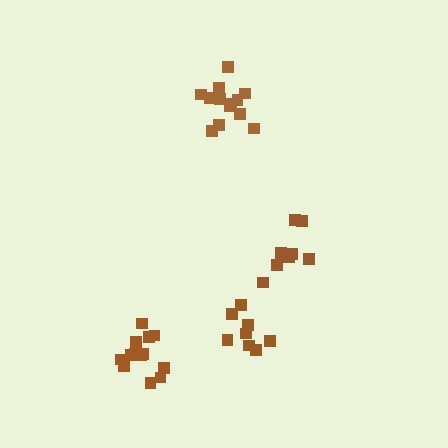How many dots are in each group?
Group 1: 13 dots, Group 2: 13 dots, Group 3: 8 dots, Group 4: 8 dots (42 total).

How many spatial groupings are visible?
There are 4 spatial groupings.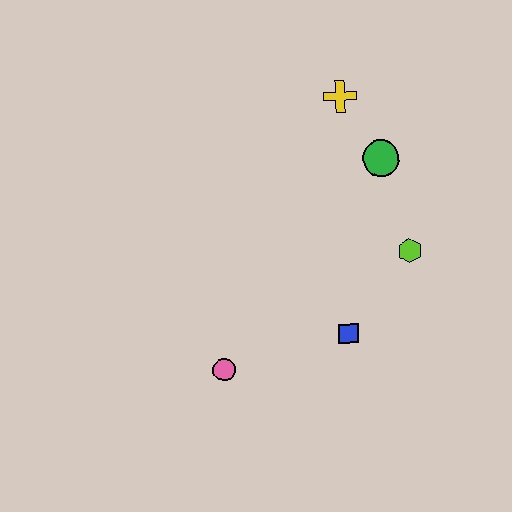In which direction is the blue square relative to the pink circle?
The blue square is to the right of the pink circle.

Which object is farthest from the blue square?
The yellow cross is farthest from the blue square.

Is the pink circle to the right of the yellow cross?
No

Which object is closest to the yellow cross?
The green circle is closest to the yellow cross.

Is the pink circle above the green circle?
No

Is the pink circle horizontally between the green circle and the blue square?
No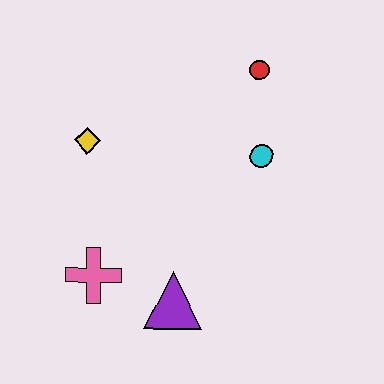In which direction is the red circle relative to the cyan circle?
The red circle is above the cyan circle.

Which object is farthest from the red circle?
The pink cross is farthest from the red circle.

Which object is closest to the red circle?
The cyan circle is closest to the red circle.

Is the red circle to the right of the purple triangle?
Yes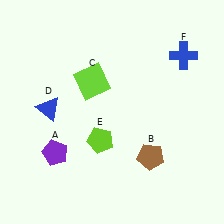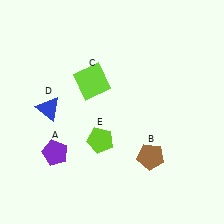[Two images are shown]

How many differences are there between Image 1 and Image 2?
There is 1 difference between the two images.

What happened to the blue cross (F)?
The blue cross (F) was removed in Image 2. It was in the top-right area of Image 1.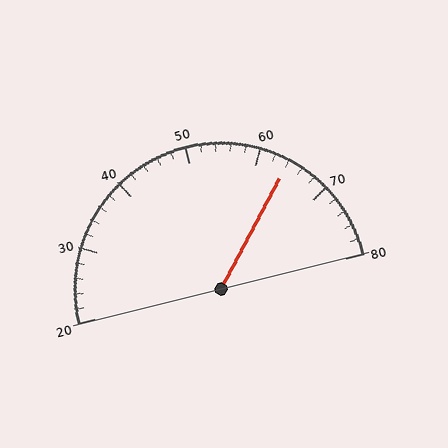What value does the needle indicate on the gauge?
The needle indicates approximately 64.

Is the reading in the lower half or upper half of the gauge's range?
The reading is in the upper half of the range (20 to 80).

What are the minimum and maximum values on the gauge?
The gauge ranges from 20 to 80.